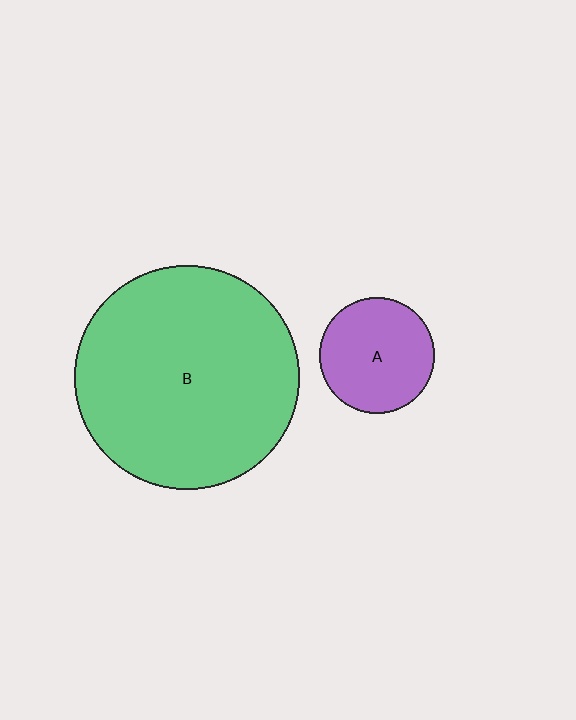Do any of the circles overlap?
No, none of the circles overlap.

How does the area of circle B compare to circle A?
Approximately 3.8 times.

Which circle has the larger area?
Circle B (green).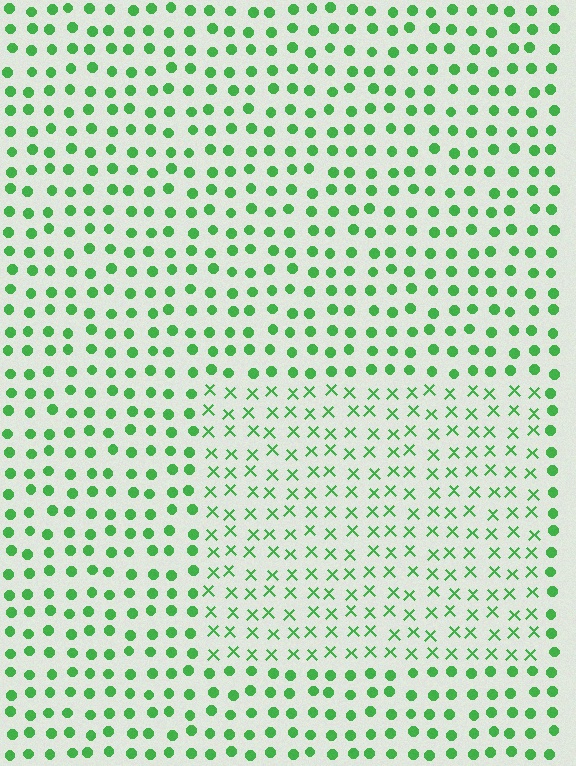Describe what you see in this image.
The image is filled with small green elements arranged in a uniform grid. A rectangle-shaped region contains X marks, while the surrounding area contains circles. The boundary is defined purely by the change in element shape.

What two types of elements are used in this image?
The image uses X marks inside the rectangle region and circles outside it.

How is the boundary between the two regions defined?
The boundary is defined by a change in element shape: X marks inside vs. circles outside. All elements share the same color and spacing.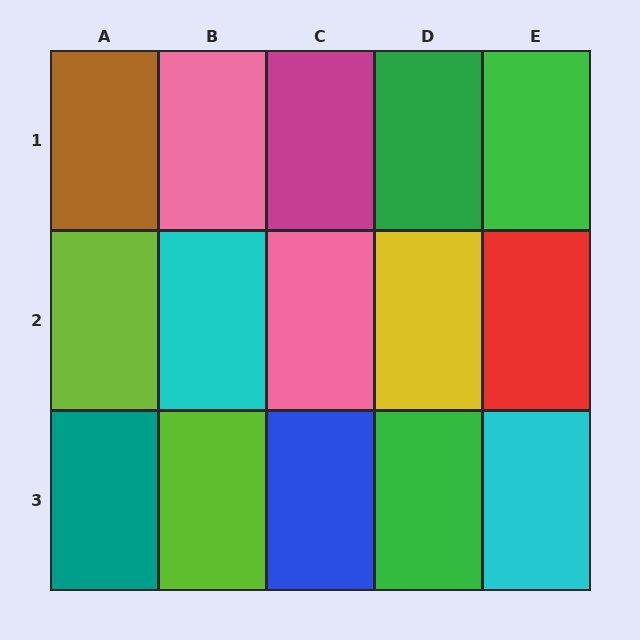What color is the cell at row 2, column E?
Red.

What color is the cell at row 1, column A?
Brown.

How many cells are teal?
1 cell is teal.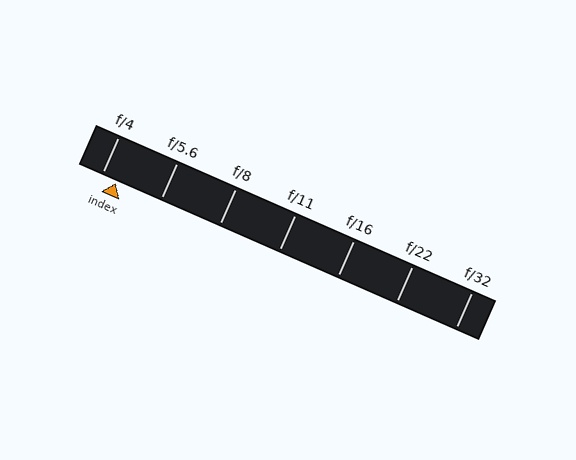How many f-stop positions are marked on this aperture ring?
There are 7 f-stop positions marked.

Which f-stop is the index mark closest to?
The index mark is closest to f/4.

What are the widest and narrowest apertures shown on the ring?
The widest aperture shown is f/4 and the narrowest is f/32.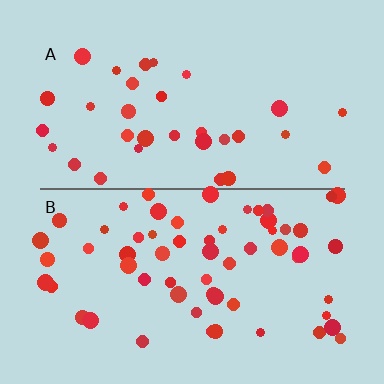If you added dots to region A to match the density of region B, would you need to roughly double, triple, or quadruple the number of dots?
Approximately double.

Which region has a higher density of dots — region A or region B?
B (the bottom).